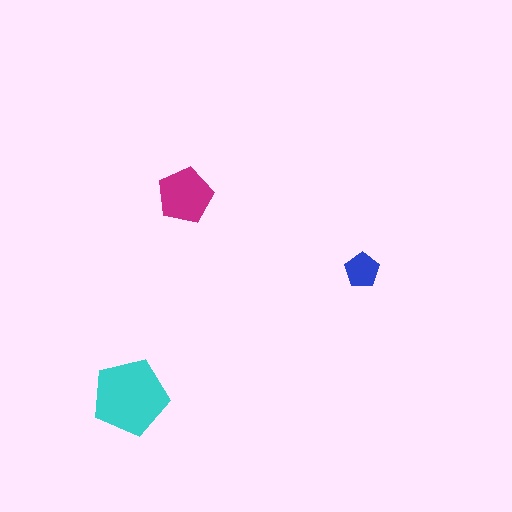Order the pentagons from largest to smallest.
the cyan one, the magenta one, the blue one.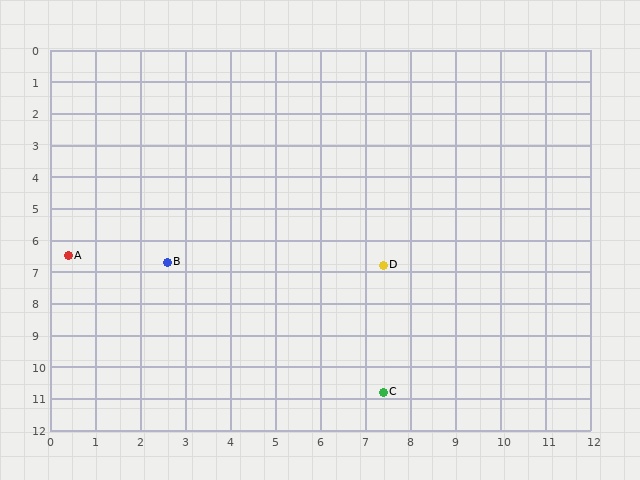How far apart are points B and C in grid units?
Points B and C are about 6.3 grid units apart.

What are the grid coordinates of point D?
Point D is at approximately (7.4, 6.8).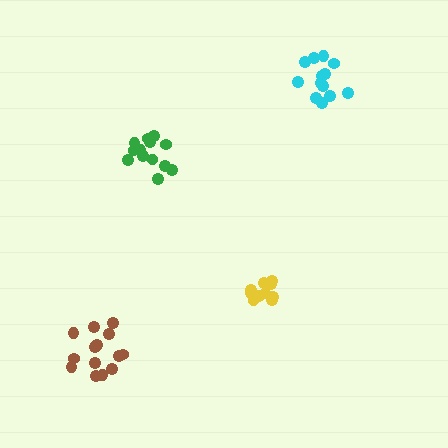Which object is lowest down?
The brown cluster is bottommost.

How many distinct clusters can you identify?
There are 4 distinct clusters.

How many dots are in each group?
Group 1: 10 dots, Group 2: 13 dots, Group 3: 14 dots, Group 4: 13 dots (50 total).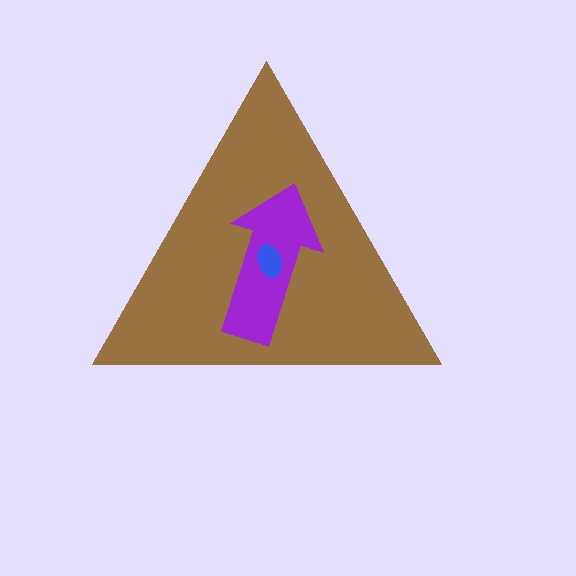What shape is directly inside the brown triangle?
The purple arrow.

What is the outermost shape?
The brown triangle.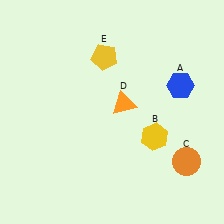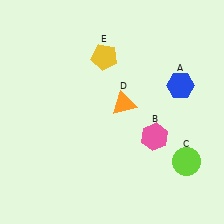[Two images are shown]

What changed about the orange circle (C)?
In Image 1, C is orange. In Image 2, it changed to lime.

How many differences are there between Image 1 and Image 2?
There are 2 differences between the two images.